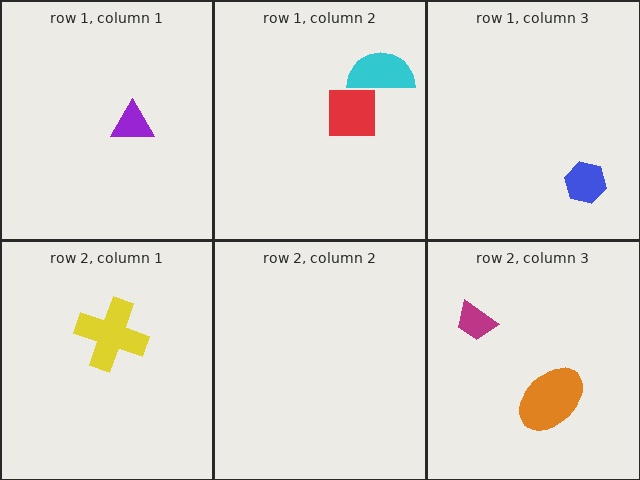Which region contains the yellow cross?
The row 2, column 1 region.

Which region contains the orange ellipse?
The row 2, column 3 region.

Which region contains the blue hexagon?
The row 1, column 3 region.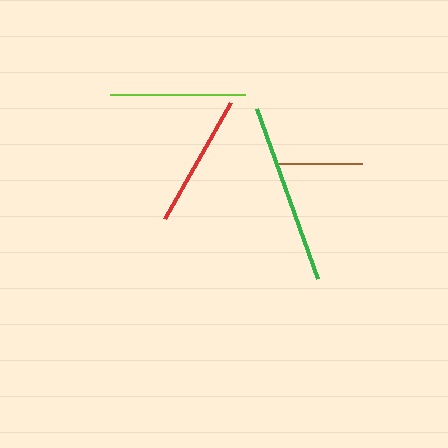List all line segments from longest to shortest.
From longest to shortest: green, lime, red, brown.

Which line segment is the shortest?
The brown line is the shortest at approximately 83 pixels.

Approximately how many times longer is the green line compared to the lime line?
The green line is approximately 1.3 times the length of the lime line.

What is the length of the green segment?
The green segment is approximately 180 pixels long.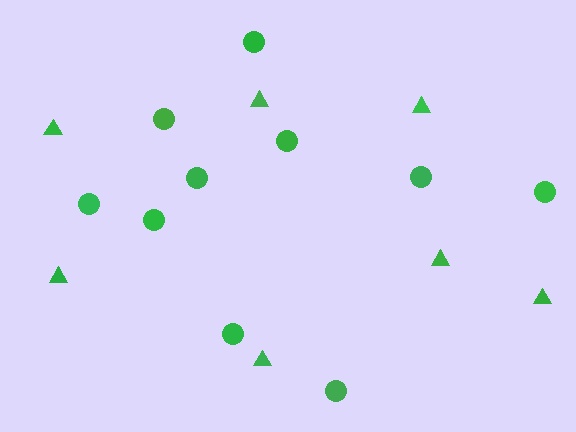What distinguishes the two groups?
There are 2 groups: one group of circles (10) and one group of triangles (7).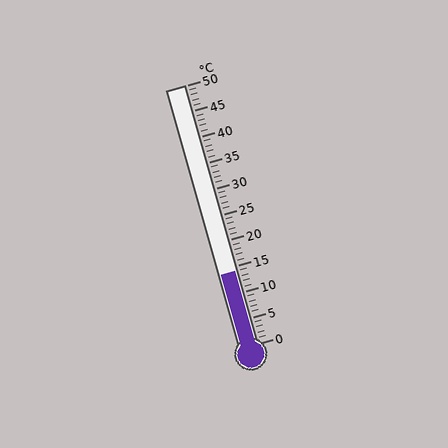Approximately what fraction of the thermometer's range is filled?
The thermometer is filled to approximately 30% of its range.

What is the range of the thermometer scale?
The thermometer scale ranges from 0°C to 50°C.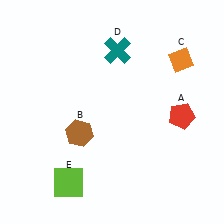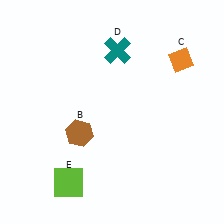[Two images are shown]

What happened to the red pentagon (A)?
The red pentagon (A) was removed in Image 2. It was in the bottom-right area of Image 1.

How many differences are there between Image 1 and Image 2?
There is 1 difference between the two images.